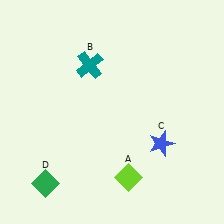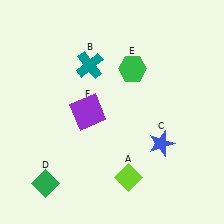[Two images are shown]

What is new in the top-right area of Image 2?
A green hexagon (E) was added in the top-right area of Image 2.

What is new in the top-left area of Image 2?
A purple square (F) was added in the top-left area of Image 2.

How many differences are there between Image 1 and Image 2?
There are 2 differences between the two images.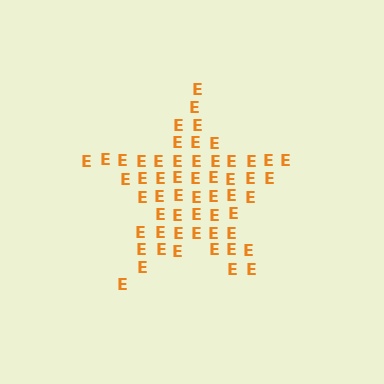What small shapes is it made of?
It is made of small letter E's.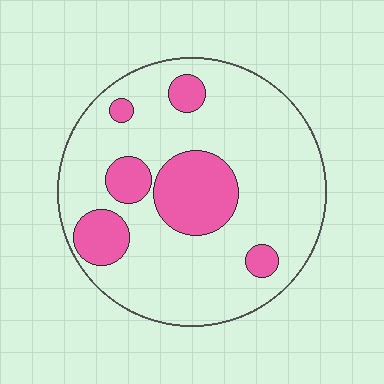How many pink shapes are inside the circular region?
6.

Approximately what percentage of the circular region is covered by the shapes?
Approximately 20%.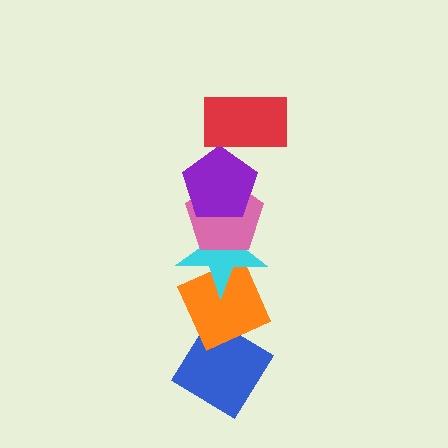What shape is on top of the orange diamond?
The cyan star is on top of the orange diamond.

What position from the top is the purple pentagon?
The purple pentagon is 2nd from the top.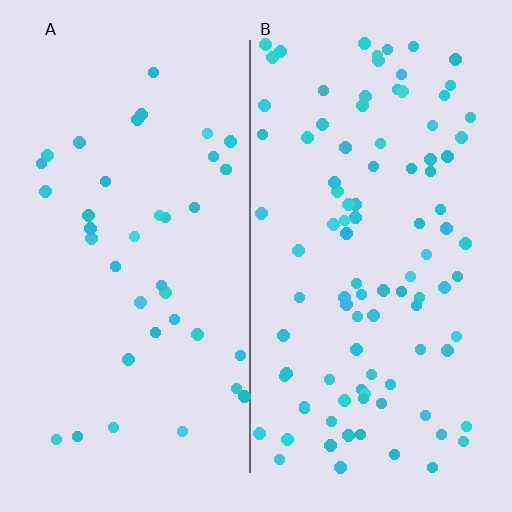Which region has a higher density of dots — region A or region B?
B (the right).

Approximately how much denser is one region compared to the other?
Approximately 2.4× — region B over region A.